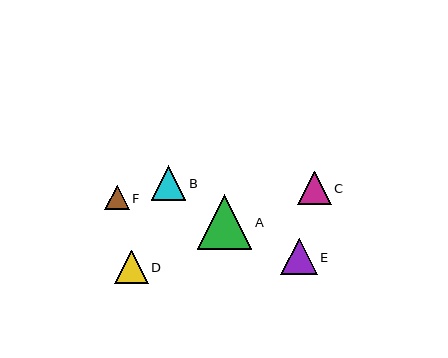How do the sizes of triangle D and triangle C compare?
Triangle D and triangle C are approximately the same size.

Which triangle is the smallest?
Triangle F is the smallest with a size of approximately 25 pixels.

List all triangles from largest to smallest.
From largest to smallest: A, E, B, D, C, F.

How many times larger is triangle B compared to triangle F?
Triangle B is approximately 1.4 times the size of triangle F.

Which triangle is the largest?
Triangle A is the largest with a size of approximately 54 pixels.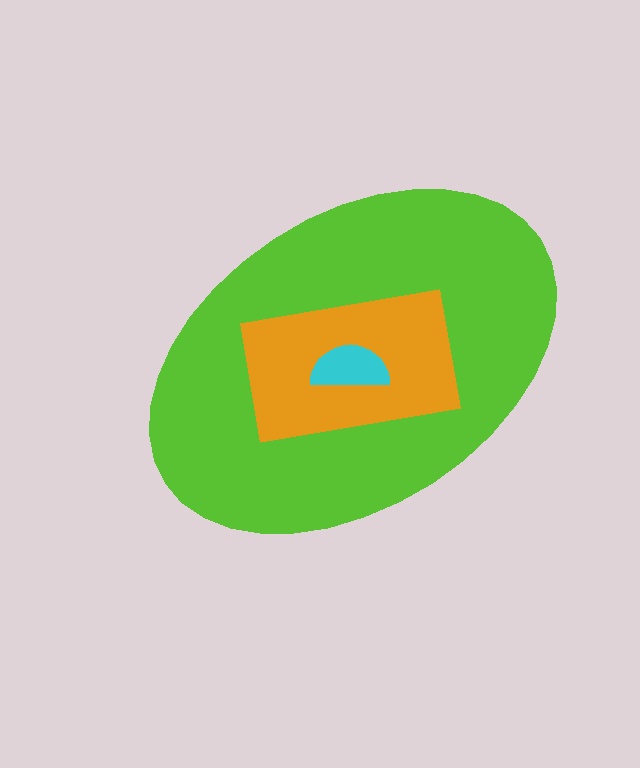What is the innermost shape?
The cyan semicircle.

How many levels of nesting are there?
3.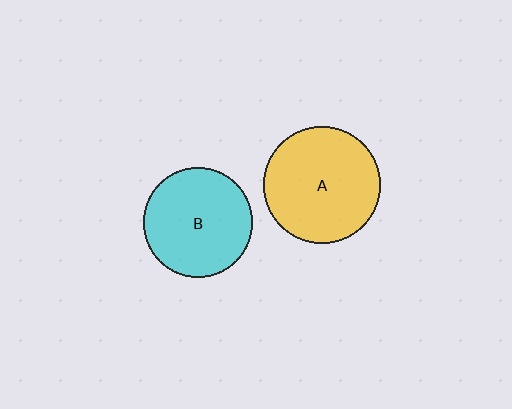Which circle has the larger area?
Circle A (yellow).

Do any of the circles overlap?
No, none of the circles overlap.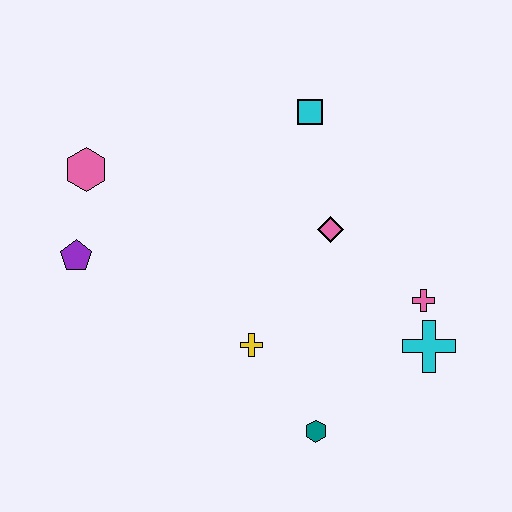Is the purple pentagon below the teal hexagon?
No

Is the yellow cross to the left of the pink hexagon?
No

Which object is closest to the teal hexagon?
The yellow cross is closest to the teal hexagon.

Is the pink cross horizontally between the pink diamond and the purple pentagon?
No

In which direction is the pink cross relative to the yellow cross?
The pink cross is to the right of the yellow cross.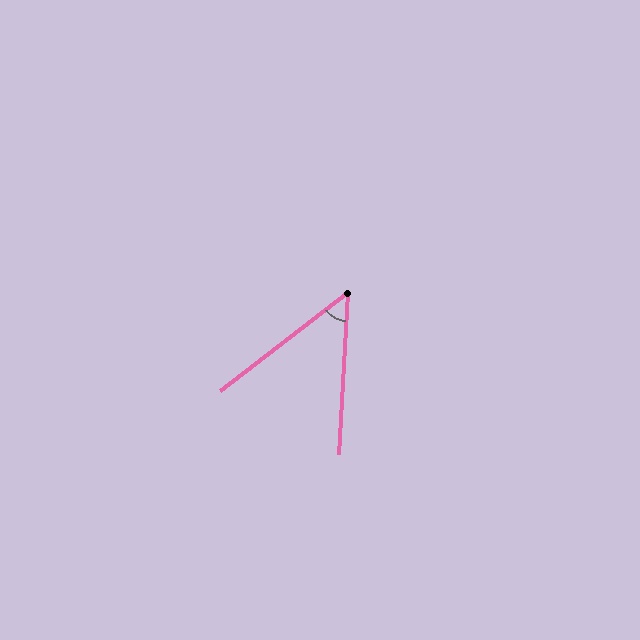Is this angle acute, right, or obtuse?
It is acute.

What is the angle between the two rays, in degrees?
Approximately 49 degrees.